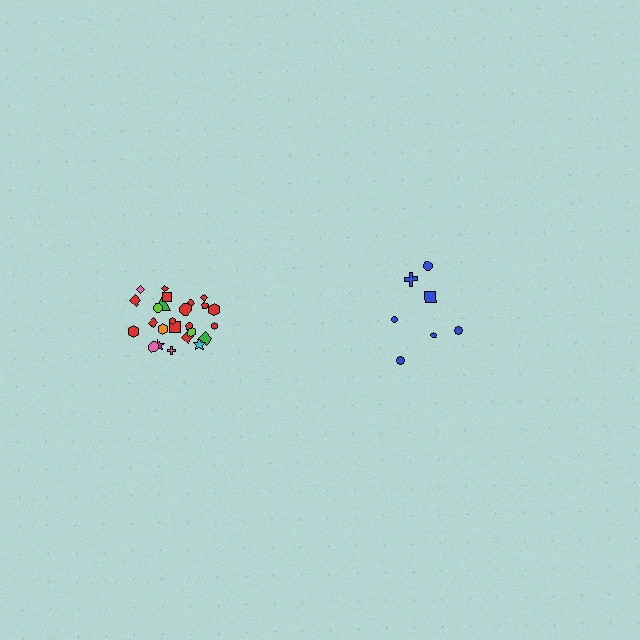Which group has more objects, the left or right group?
The left group.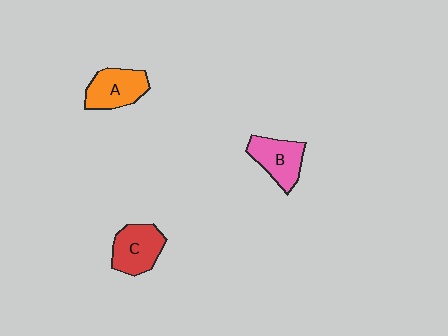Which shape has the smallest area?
Shape B (pink).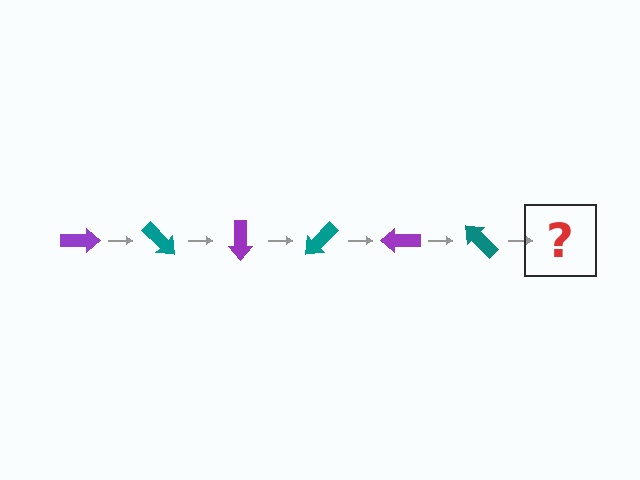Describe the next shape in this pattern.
It should be a purple arrow, rotated 270 degrees from the start.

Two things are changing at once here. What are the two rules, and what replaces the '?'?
The two rules are that it rotates 45 degrees each step and the color cycles through purple and teal. The '?' should be a purple arrow, rotated 270 degrees from the start.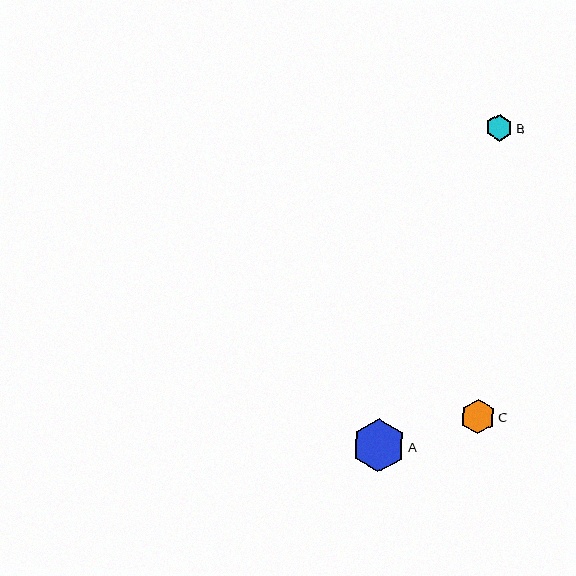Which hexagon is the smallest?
Hexagon B is the smallest with a size of approximately 27 pixels.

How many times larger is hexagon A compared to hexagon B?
Hexagon A is approximately 2.0 times the size of hexagon B.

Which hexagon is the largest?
Hexagon A is the largest with a size of approximately 53 pixels.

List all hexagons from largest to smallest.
From largest to smallest: A, C, B.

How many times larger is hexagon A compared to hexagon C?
Hexagon A is approximately 1.5 times the size of hexagon C.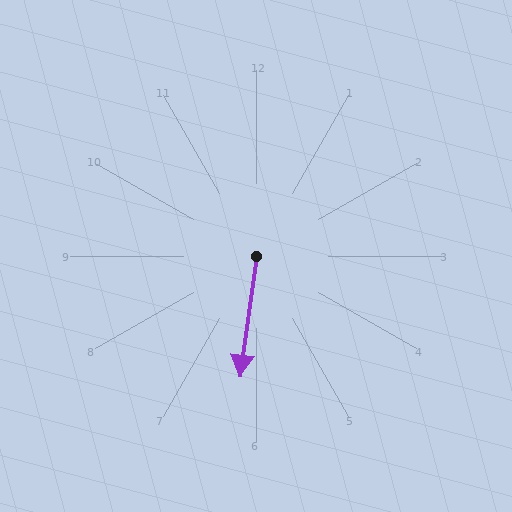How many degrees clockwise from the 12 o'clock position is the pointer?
Approximately 188 degrees.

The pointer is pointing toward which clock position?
Roughly 6 o'clock.